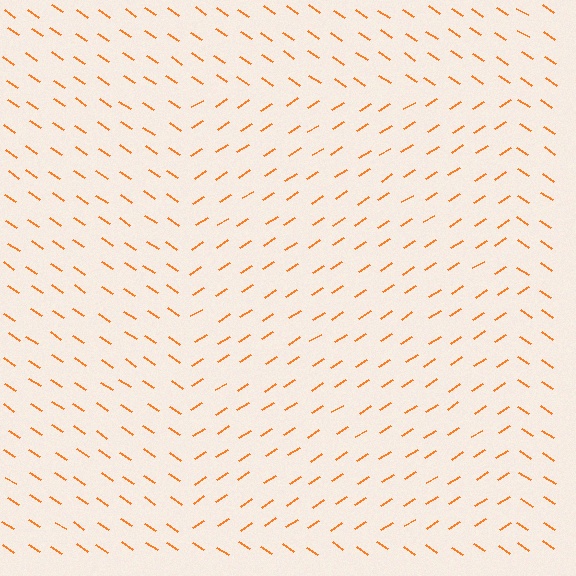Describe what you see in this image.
The image is filled with small orange line segments. A rectangle region in the image has lines oriented differently from the surrounding lines, creating a visible texture boundary.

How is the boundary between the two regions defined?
The boundary is defined purely by a change in line orientation (approximately 66 degrees difference). All lines are the same color and thickness.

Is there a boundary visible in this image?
Yes, there is a texture boundary formed by a change in line orientation.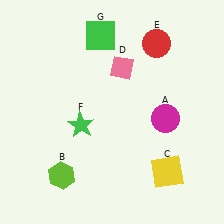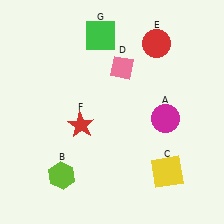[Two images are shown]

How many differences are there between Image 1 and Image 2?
There is 1 difference between the two images.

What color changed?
The star (F) changed from green in Image 1 to red in Image 2.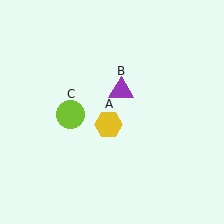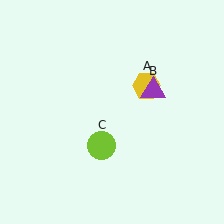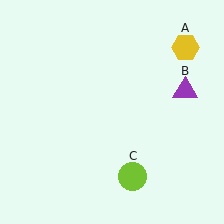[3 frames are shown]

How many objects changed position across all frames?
3 objects changed position: yellow hexagon (object A), purple triangle (object B), lime circle (object C).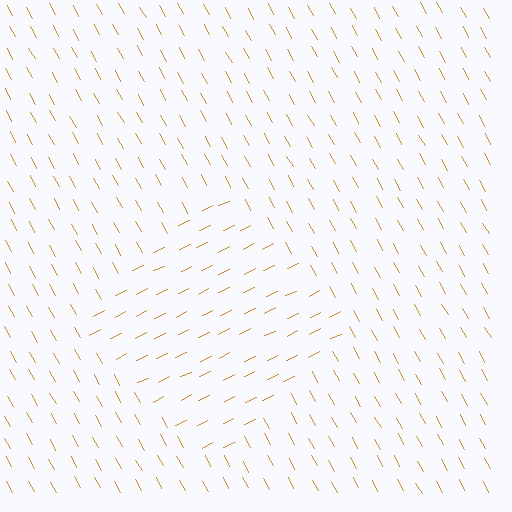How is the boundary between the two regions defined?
The boundary is defined purely by a change in line orientation (approximately 87 degrees difference). All lines are the same color and thickness.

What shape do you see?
I see a diamond.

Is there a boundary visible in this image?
Yes, there is a texture boundary formed by a change in line orientation.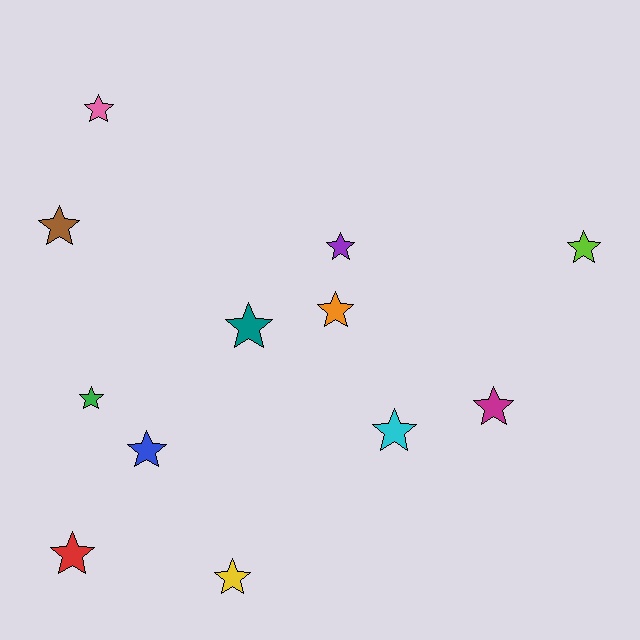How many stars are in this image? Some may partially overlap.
There are 12 stars.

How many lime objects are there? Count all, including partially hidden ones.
There is 1 lime object.